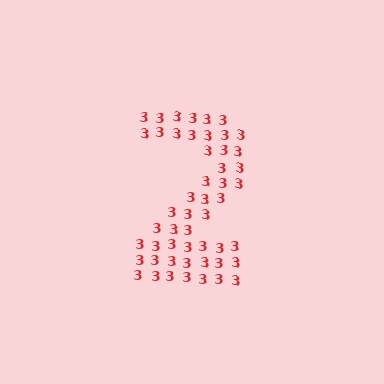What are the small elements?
The small elements are digit 3's.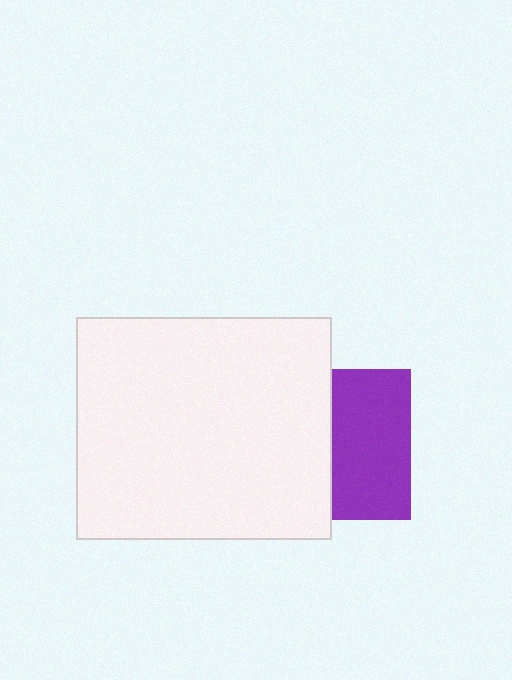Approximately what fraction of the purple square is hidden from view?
Roughly 47% of the purple square is hidden behind the white rectangle.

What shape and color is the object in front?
The object in front is a white rectangle.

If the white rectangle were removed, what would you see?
You would see the complete purple square.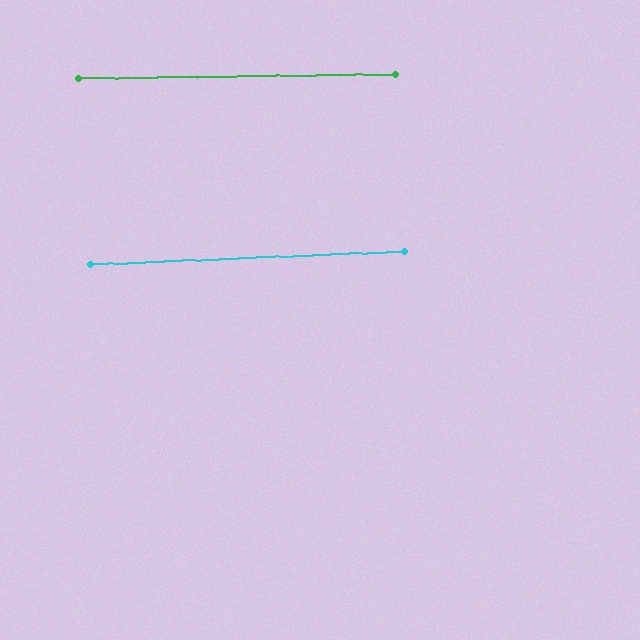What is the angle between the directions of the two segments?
Approximately 2 degrees.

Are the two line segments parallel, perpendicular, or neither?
Parallel — their directions differ by only 1.6°.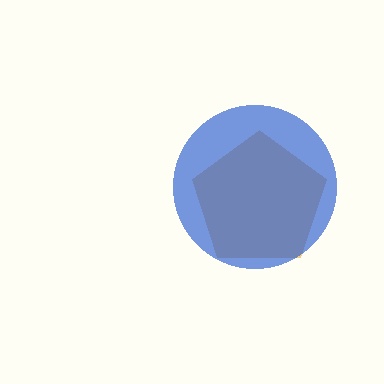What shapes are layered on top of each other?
The layered shapes are: an orange pentagon, a blue circle.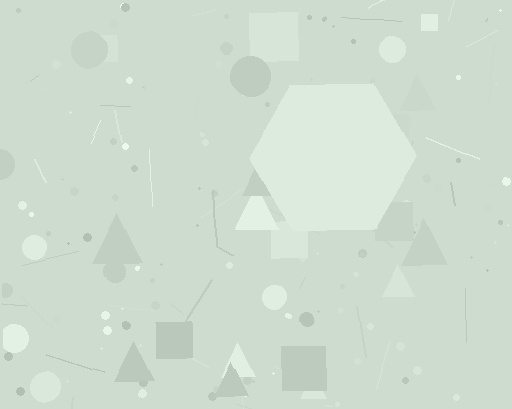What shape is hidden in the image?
A hexagon is hidden in the image.